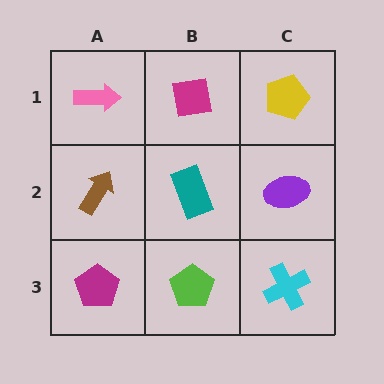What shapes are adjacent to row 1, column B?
A teal rectangle (row 2, column B), a pink arrow (row 1, column A), a yellow pentagon (row 1, column C).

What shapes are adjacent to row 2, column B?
A magenta square (row 1, column B), a lime pentagon (row 3, column B), a brown arrow (row 2, column A), a purple ellipse (row 2, column C).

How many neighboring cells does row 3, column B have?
3.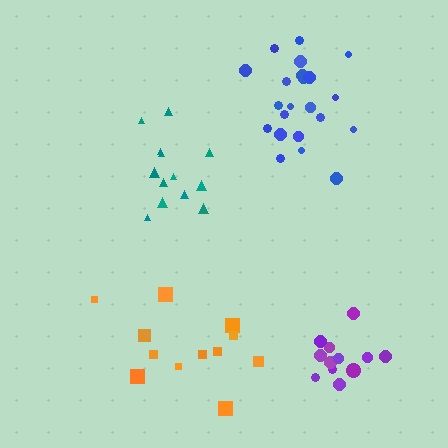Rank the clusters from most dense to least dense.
purple, blue, teal, orange.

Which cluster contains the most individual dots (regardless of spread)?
Blue (22).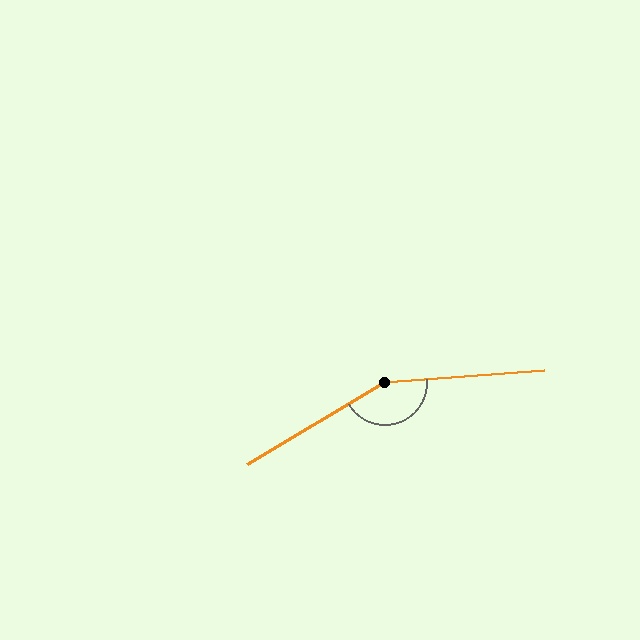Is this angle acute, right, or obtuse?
It is obtuse.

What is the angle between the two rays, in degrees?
Approximately 153 degrees.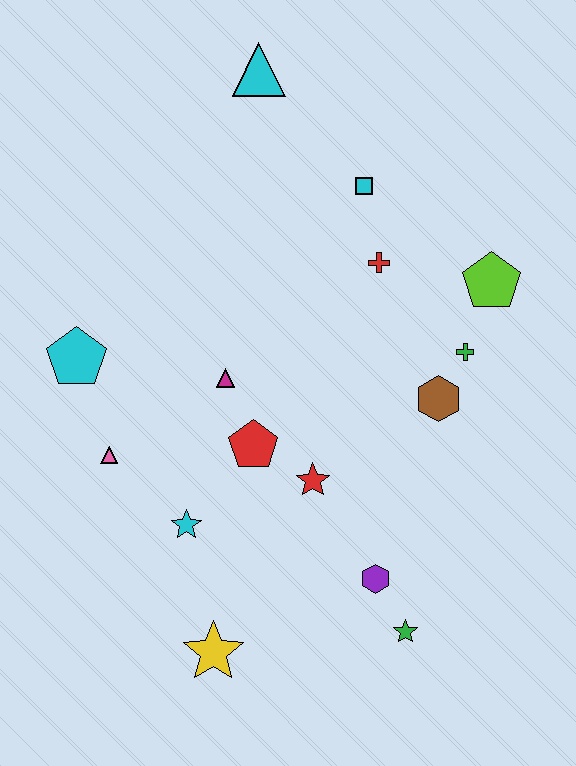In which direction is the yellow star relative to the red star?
The yellow star is below the red star.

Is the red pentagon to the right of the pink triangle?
Yes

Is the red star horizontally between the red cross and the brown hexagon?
No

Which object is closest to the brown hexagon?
The green cross is closest to the brown hexagon.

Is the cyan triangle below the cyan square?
No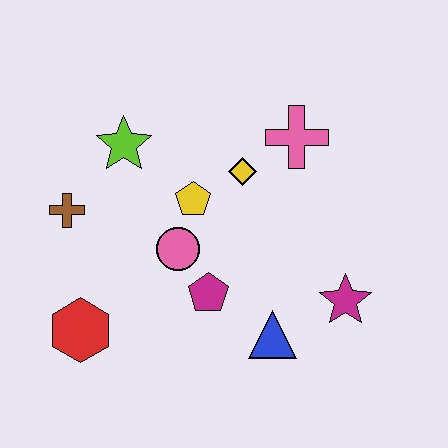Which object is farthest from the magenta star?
The brown cross is farthest from the magenta star.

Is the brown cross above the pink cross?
No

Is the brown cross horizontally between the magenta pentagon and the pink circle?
No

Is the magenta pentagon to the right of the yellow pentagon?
Yes